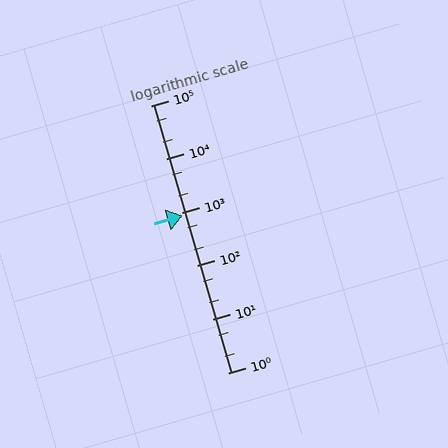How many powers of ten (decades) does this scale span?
The scale spans 5 decades, from 1 to 100000.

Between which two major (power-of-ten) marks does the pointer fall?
The pointer is between 100 and 1000.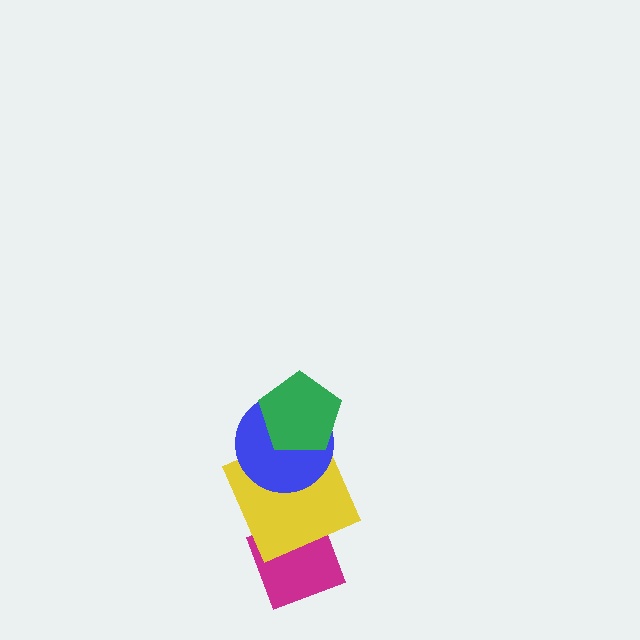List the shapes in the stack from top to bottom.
From top to bottom: the green pentagon, the blue circle, the yellow square, the magenta diamond.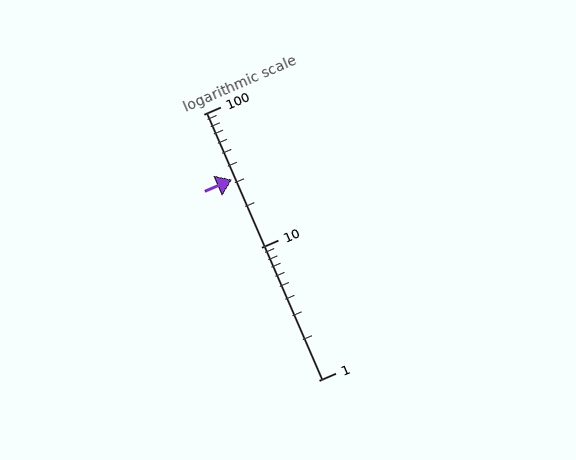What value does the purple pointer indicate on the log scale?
The pointer indicates approximately 32.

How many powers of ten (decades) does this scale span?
The scale spans 2 decades, from 1 to 100.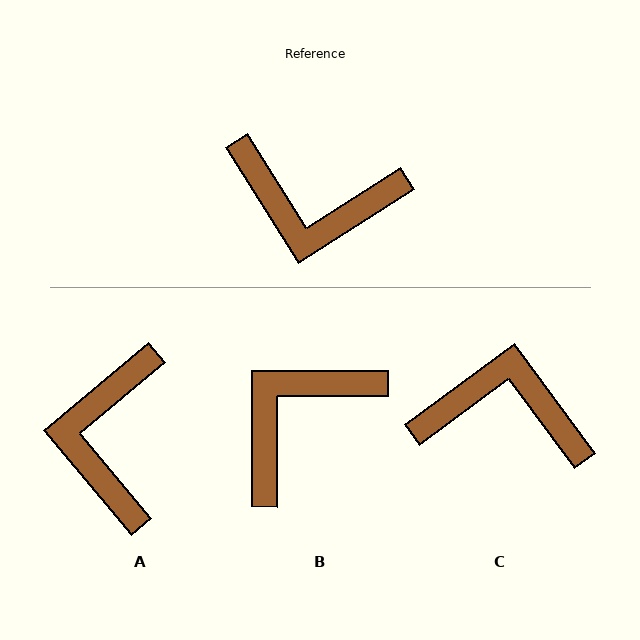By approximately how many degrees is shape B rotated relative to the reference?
Approximately 123 degrees clockwise.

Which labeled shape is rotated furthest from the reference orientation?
C, about 176 degrees away.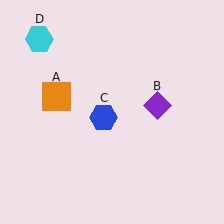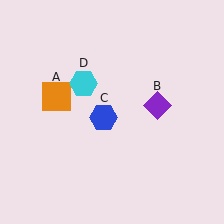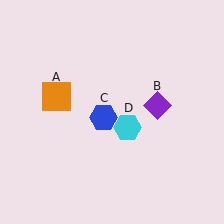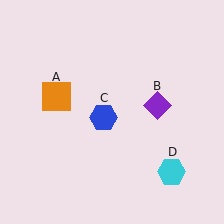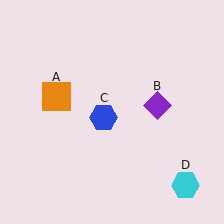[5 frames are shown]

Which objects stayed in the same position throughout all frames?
Orange square (object A) and purple diamond (object B) and blue hexagon (object C) remained stationary.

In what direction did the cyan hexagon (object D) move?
The cyan hexagon (object D) moved down and to the right.